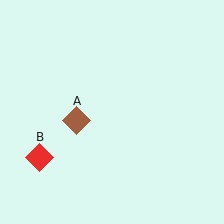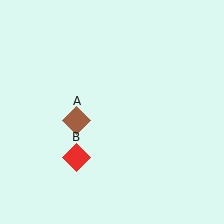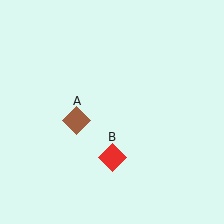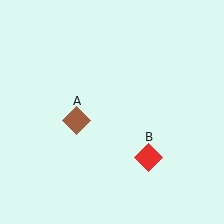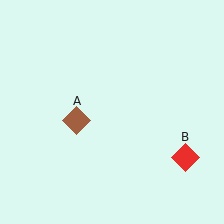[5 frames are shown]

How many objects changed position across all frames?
1 object changed position: red diamond (object B).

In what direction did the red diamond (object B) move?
The red diamond (object B) moved right.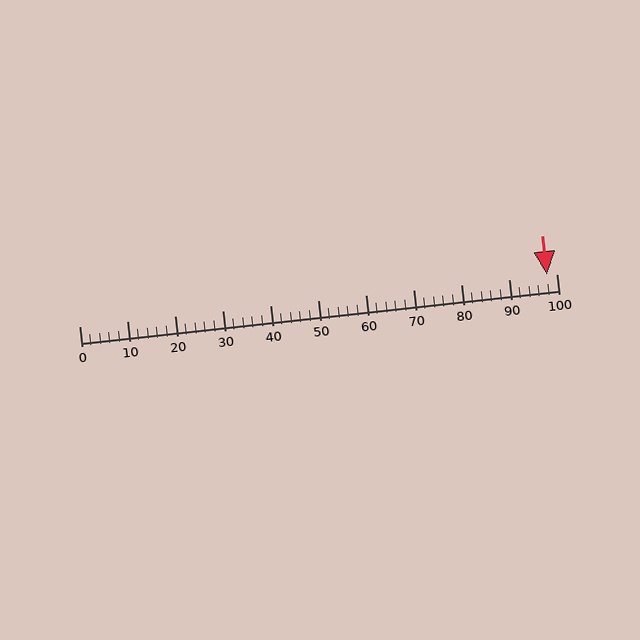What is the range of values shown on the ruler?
The ruler shows values from 0 to 100.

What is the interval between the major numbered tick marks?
The major tick marks are spaced 10 units apart.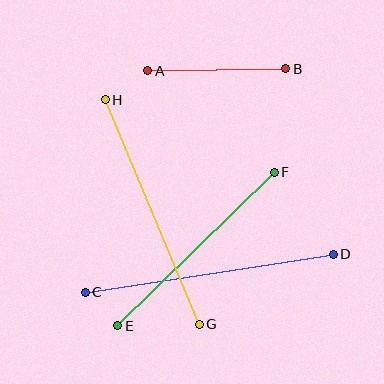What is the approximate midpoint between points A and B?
The midpoint is at approximately (217, 70) pixels.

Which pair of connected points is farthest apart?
Points C and D are farthest apart.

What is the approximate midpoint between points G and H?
The midpoint is at approximately (152, 212) pixels.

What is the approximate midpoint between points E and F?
The midpoint is at approximately (196, 249) pixels.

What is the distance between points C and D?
The distance is approximately 251 pixels.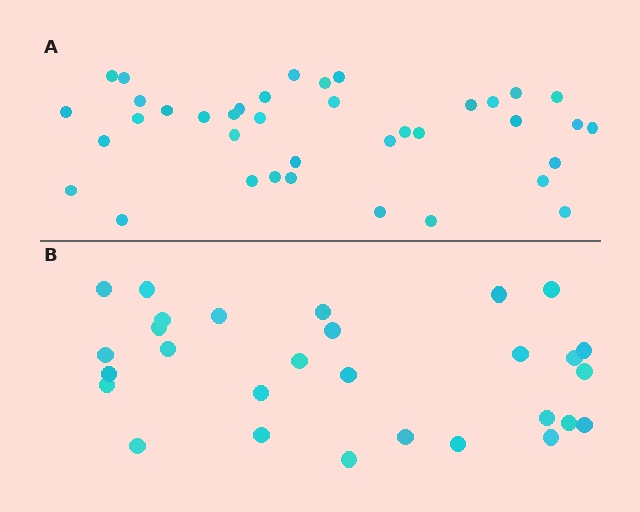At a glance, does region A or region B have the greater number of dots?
Region A (the top region) has more dots.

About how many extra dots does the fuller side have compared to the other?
Region A has roughly 8 or so more dots than region B.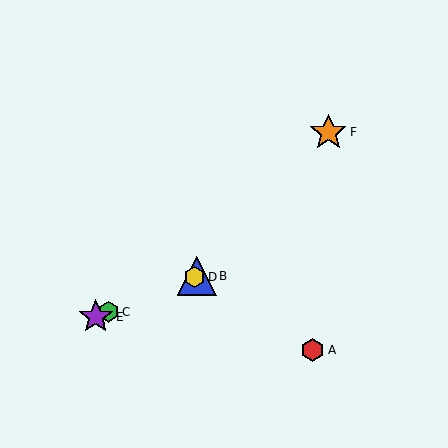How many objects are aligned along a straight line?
4 objects (B, C, D, E) are aligned along a straight line.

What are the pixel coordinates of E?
Object E is at (96, 317).